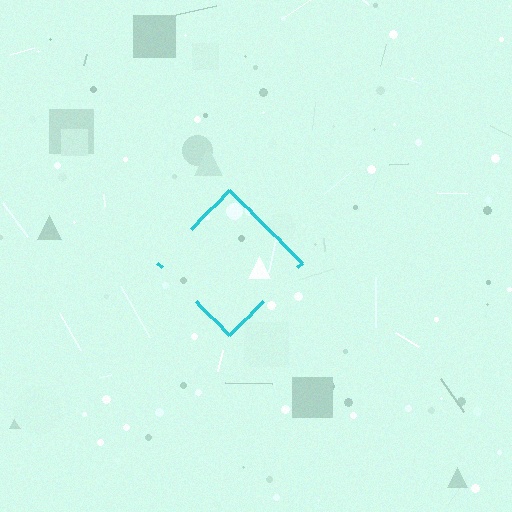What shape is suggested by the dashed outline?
The dashed outline suggests a diamond.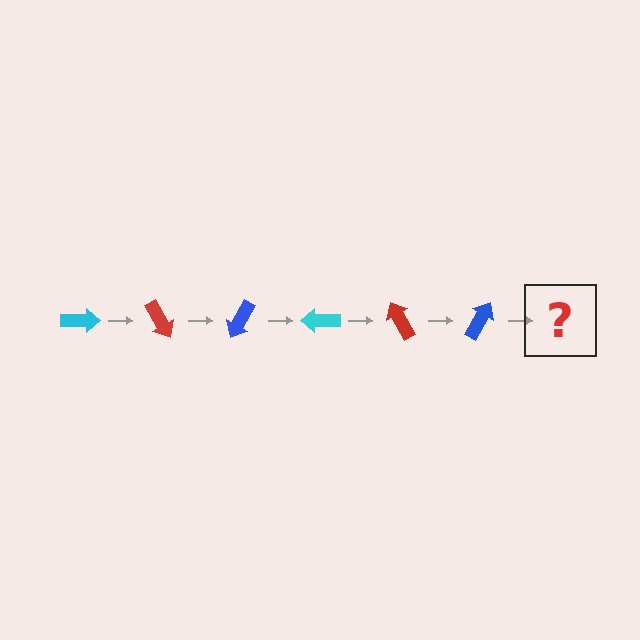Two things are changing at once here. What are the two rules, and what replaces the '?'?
The two rules are that it rotates 60 degrees each step and the color cycles through cyan, red, and blue. The '?' should be a cyan arrow, rotated 360 degrees from the start.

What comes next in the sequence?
The next element should be a cyan arrow, rotated 360 degrees from the start.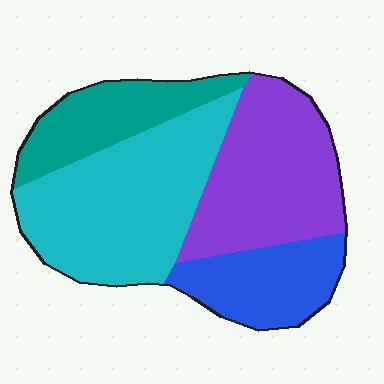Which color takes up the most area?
Cyan, at roughly 35%.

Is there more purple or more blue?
Purple.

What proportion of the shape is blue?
Blue takes up about one sixth (1/6) of the shape.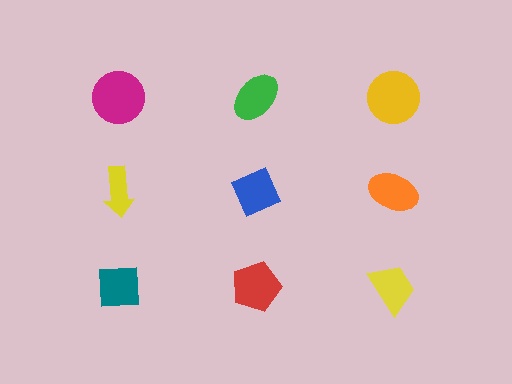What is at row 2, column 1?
A yellow arrow.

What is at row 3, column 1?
A teal square.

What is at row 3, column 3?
A yellow trapezoid.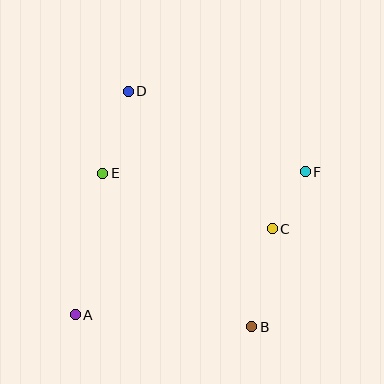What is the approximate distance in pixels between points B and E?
The distance between B and E is approximately 214 pixels.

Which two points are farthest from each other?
Points A and F are farthest from each other.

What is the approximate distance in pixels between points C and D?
The distance between C and D is approximately 199 pixels.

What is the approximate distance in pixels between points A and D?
The distance between A and D is approximately 229 pixels.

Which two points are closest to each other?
Points C and F are closest to each other.